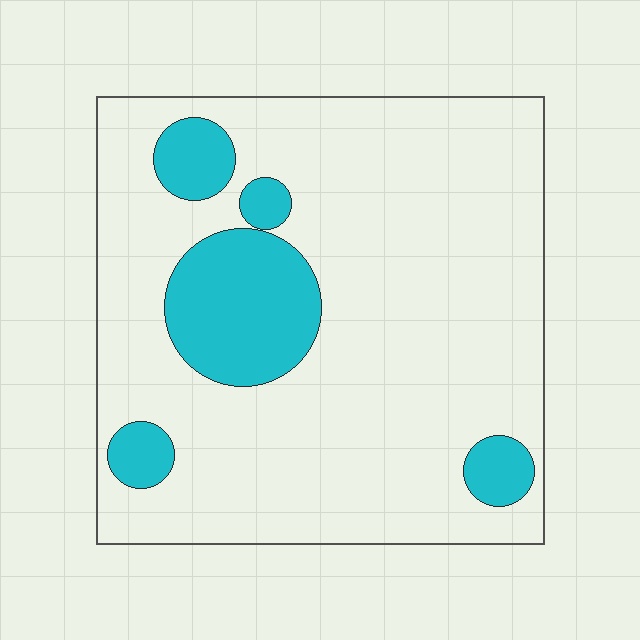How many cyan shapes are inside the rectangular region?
5.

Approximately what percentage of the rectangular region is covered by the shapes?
Approximately 15%.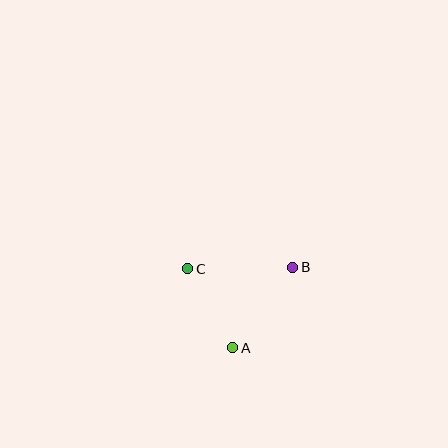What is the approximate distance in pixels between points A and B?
The distance between A and B is approximately 101 pixels.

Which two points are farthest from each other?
Points B and C are farthest from each other.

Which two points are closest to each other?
Points A and C are closest to each other.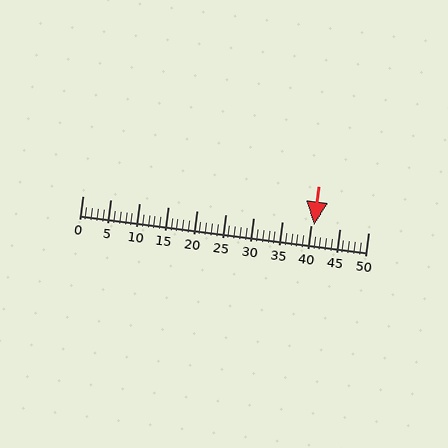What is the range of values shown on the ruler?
The ruler shows values from 0 to 50.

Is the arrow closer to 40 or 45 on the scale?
The arrow is closer to 40.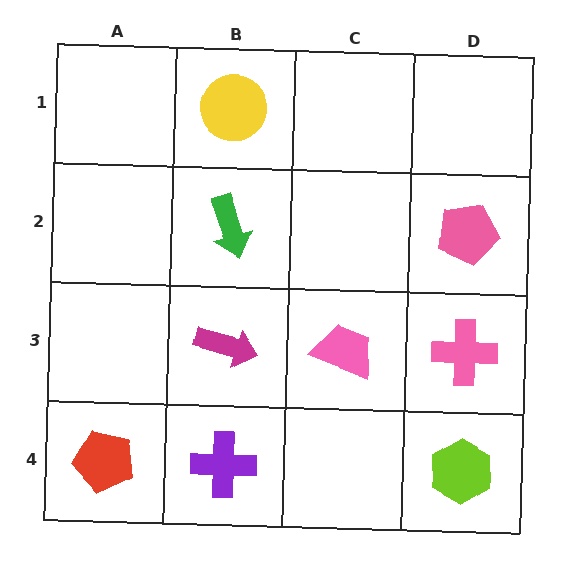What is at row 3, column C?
A pink trapezoid.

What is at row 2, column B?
A green arrow.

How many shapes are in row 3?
3 shapes.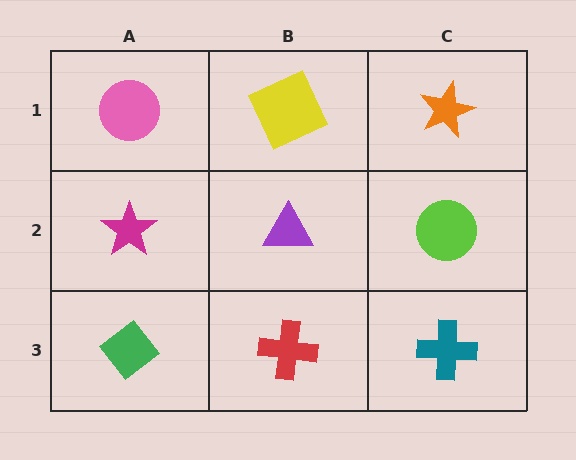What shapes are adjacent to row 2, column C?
An orange star (row 1, column C), a teal cross (row 3, column C), a purple triangle (row 2, column B).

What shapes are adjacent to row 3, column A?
A magenta star (row 2, column A), a red cross (row 3, column B).